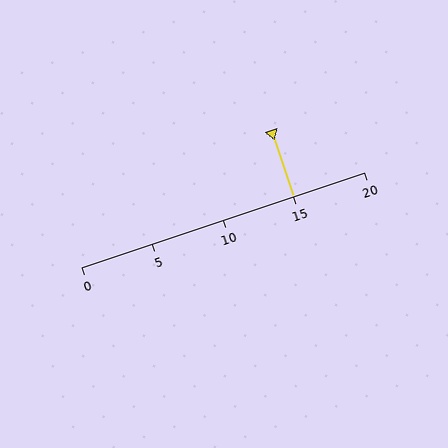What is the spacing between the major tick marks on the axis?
The major ticks are spaced 5 apart.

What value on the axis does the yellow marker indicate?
The marker indicates approximately 15.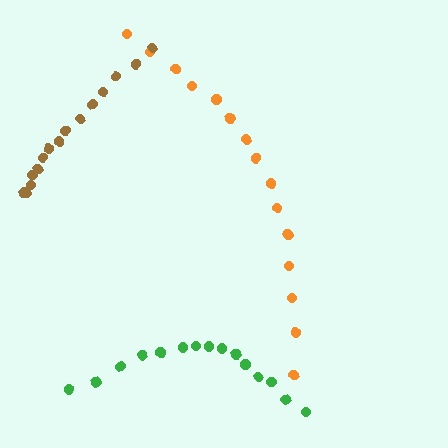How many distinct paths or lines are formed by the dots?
There are 3 distinct paths.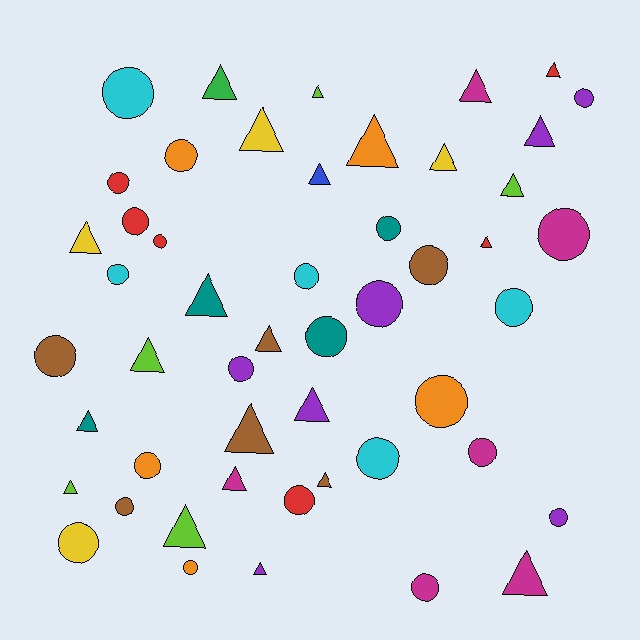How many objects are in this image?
There are 50 objects.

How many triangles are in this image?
There are 24 triangles.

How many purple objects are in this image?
There are 7 purple objects.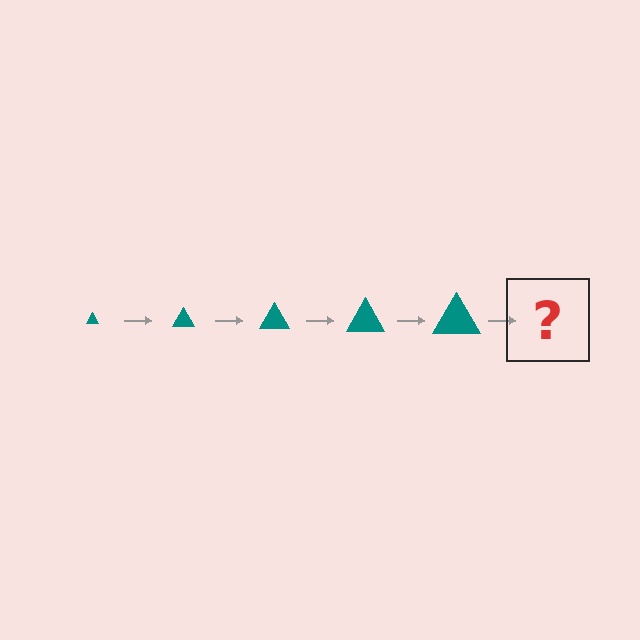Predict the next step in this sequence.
The next step is a teal triangle, larger than the previous one.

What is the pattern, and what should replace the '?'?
The pattern is that the triangle gets progressively larger each step. The '?' should be a teal triangle, larger than the previous one.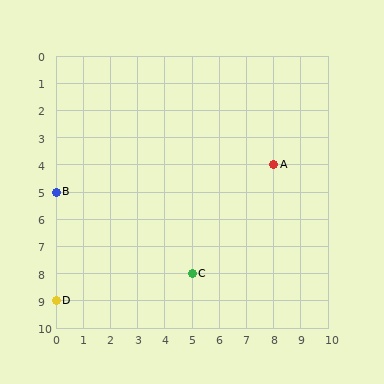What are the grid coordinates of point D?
Point D is at grid coordinates (0, 9).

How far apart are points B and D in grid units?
Points B and D are 4 rows apart.